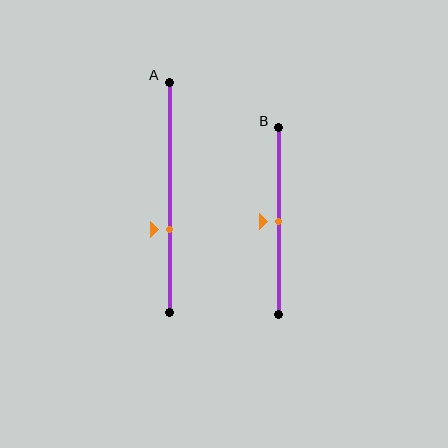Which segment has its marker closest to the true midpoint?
Segment B has its marker closest to the true midpoint.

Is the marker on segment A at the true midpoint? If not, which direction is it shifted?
No, the marker on segment A is shifted downward by about 14% of the segment length.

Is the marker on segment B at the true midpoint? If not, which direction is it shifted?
Yes, the marker on segment B is at the true midpoint.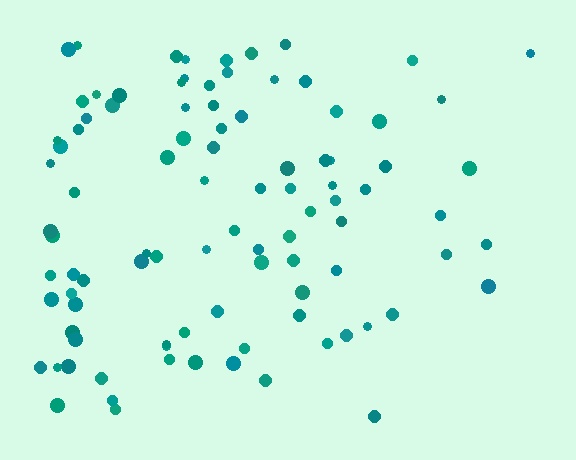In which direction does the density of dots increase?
From right to left, with the left side densest.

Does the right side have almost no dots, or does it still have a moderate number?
Still a moderate number, just noticeably fewer than the left.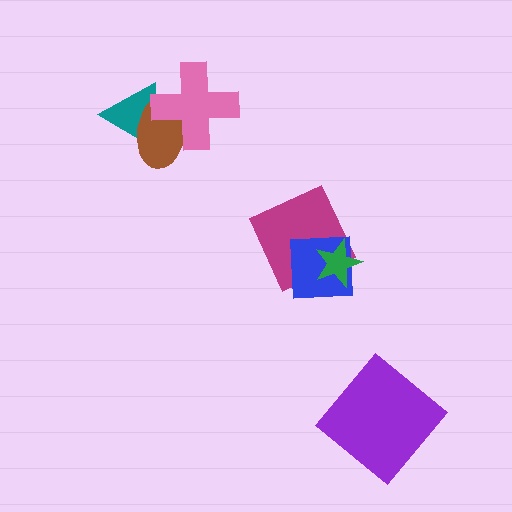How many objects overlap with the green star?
2 objects overlap with the green star.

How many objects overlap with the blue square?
2 objects overlap with the blue square.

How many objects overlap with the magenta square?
2 objects overlap with the magenta square.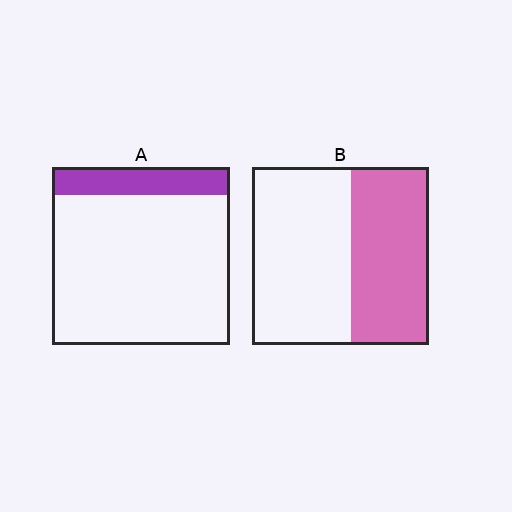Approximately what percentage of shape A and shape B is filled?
A is approximately 15% and B is approximately 45%.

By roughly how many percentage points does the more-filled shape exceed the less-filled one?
By roughly 30 percentage points (B over A).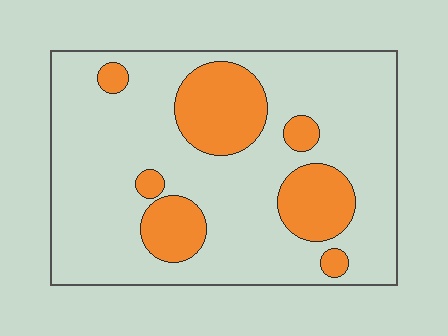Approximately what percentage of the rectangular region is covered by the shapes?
Approximately 25%.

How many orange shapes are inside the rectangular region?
7.